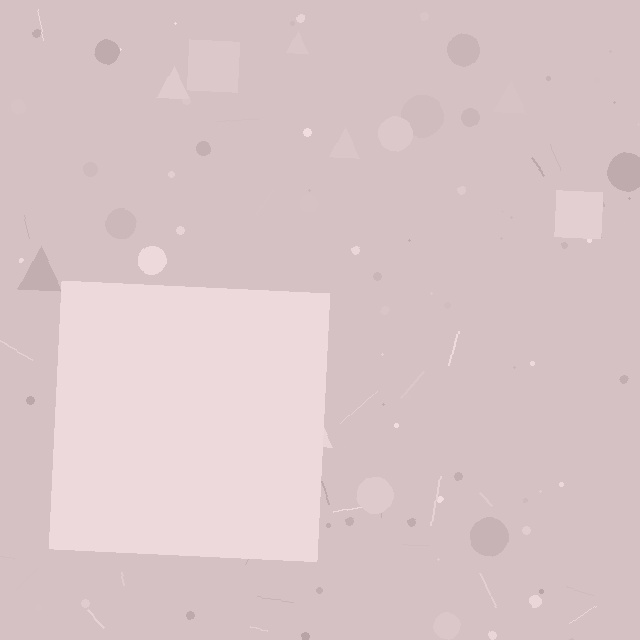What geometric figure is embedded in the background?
A square is embedded in the background.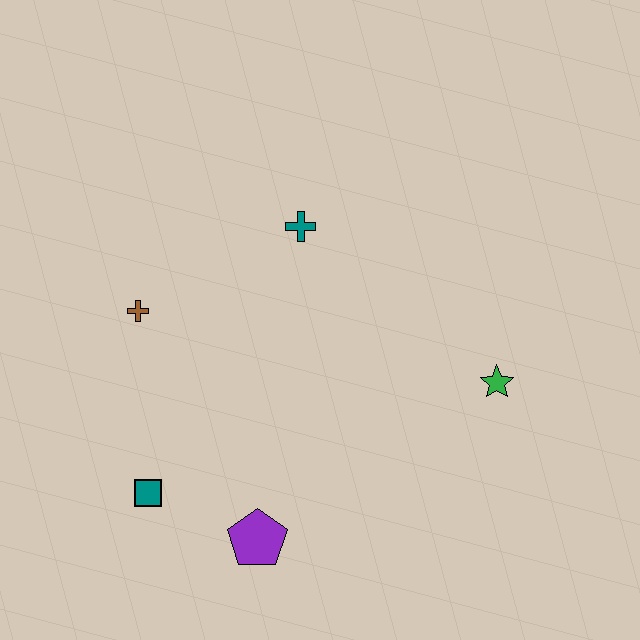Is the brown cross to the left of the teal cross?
Yes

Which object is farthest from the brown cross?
The green star is farthest from the brown cross.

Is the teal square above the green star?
No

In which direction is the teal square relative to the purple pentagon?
The teal square is to the left of the purple pentagon.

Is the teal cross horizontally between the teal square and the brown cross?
No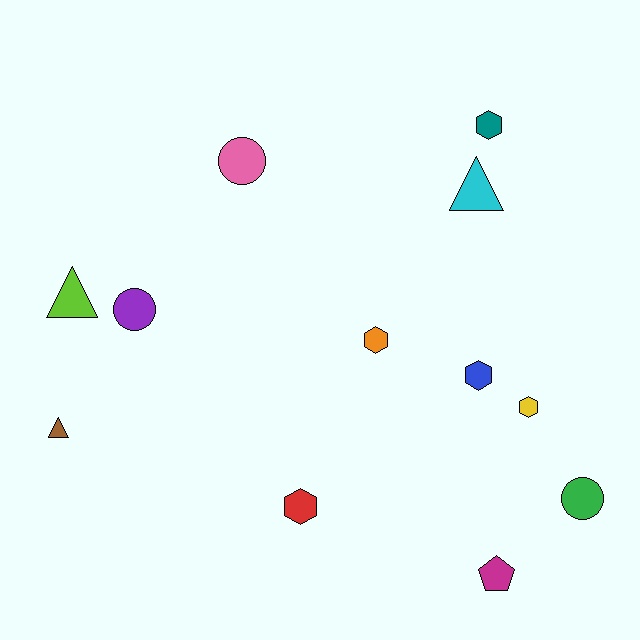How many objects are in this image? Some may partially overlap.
There are 12 objects.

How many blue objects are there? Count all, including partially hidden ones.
There is 1 blue object.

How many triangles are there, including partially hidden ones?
There are 3 triangles.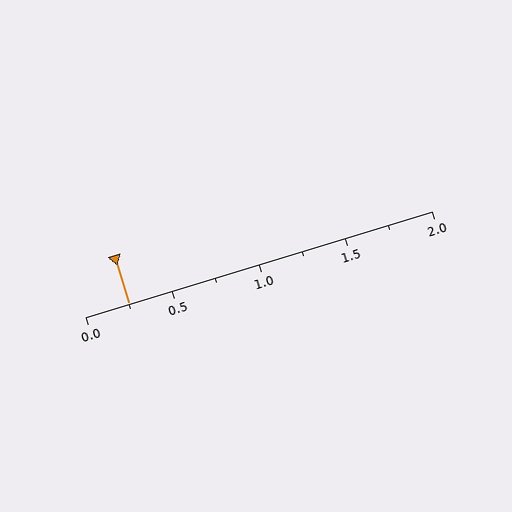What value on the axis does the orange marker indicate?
The marker indicates approximately 0.25.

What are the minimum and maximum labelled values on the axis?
The axis runs from 0.0 to 2.0.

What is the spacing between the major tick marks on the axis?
The major ticks are spaced 0.5 apart.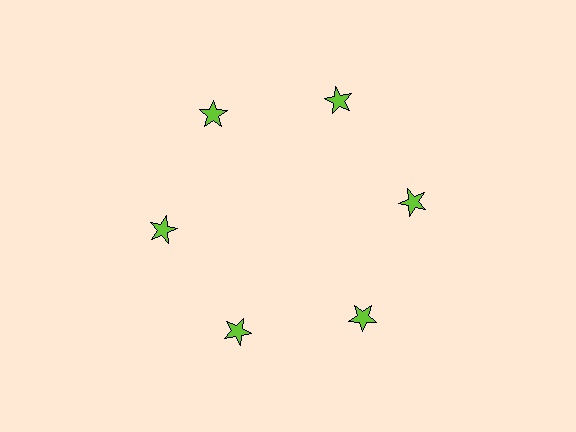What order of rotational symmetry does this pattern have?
This pattern has 6-fold rotational symmetry.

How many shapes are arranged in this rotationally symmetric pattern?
There are 6 shapes, arranged in 6 groups of 1.